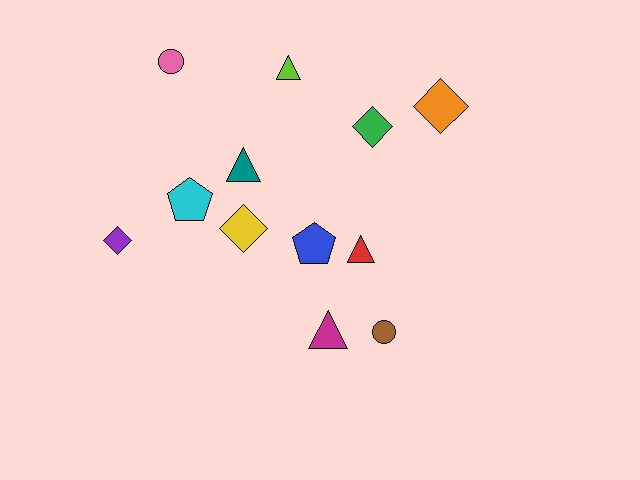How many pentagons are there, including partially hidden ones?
There are 2 pentagons.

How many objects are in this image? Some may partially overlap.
There are 12 objects.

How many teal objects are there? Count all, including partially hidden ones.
There is 1 teal object.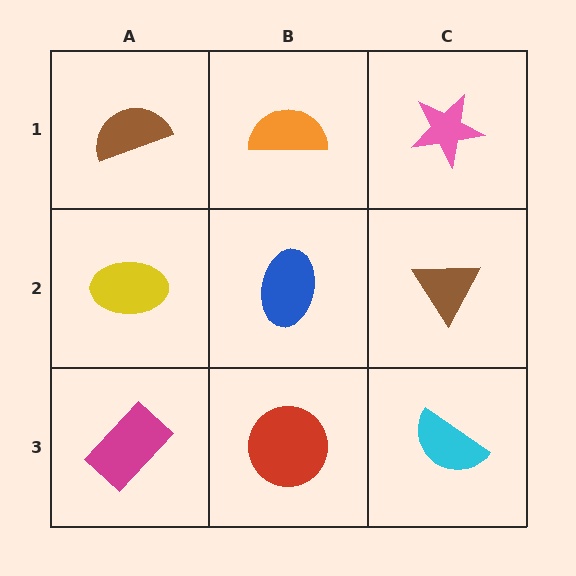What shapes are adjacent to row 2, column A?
A brown semicircle (row 1, column A), a magenta rectangle (row 3, column A), a blue ellipse (row 2, column B).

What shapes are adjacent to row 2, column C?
A pink star (row 1, column C), a cyan semicircle (row 3, column C), a blue ellipse (row 2, column B).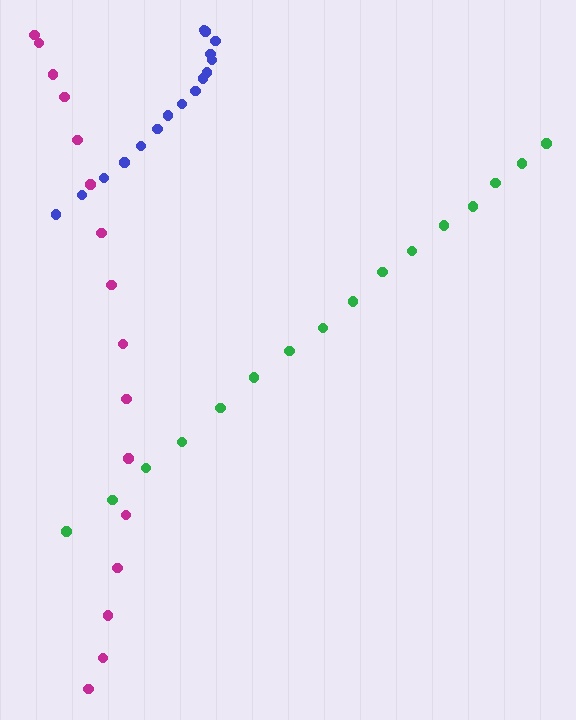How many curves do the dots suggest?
There are 3 distinct paths.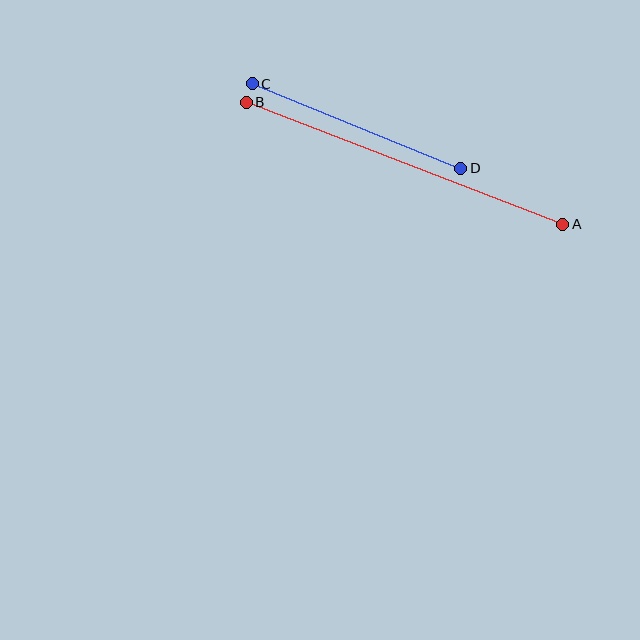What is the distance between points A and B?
The distance is approximately 339 pixels.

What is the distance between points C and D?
The distance is approximately 225 pixels.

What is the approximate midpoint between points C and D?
The midpoint is at approximately (356, 126) pixels.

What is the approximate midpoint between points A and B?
The midpoint is at approximately (404, 163) pixels.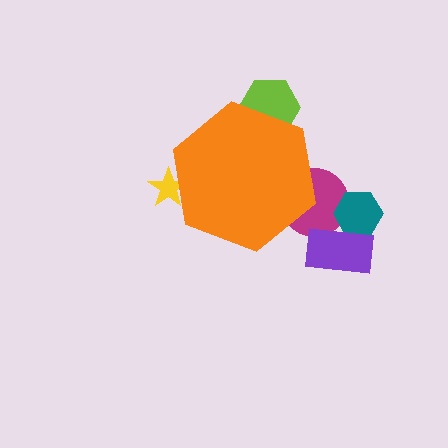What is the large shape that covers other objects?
An orange hexagon.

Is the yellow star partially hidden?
Yes, the yellow star is partially hidden behind the orange hexagon.